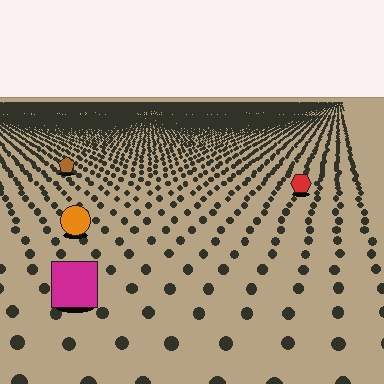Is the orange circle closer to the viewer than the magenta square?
No. The magenta square is closer — you can tell from the texture gradient: the ground texture is coarser near it.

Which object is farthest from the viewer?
The brown pentagon is farthest from the viewer. It appears smaller and the ground texture around it is denser.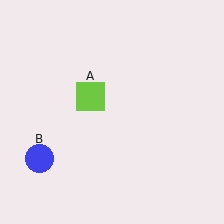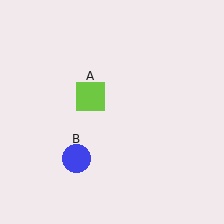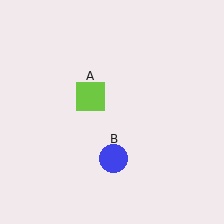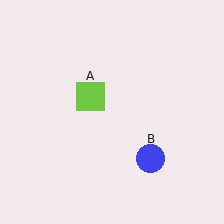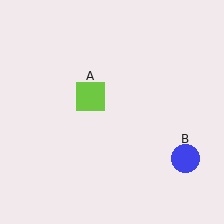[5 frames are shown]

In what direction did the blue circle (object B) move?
The blue circle (object B) moved right.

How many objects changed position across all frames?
1 object changed position: blue circle (object B).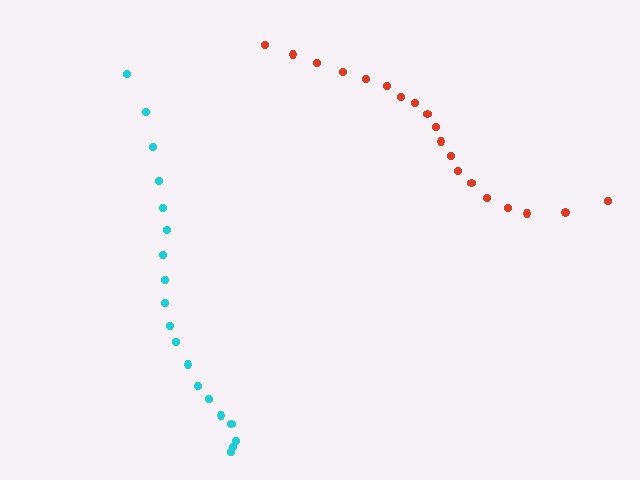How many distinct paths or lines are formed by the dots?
There are 2 distinct paths.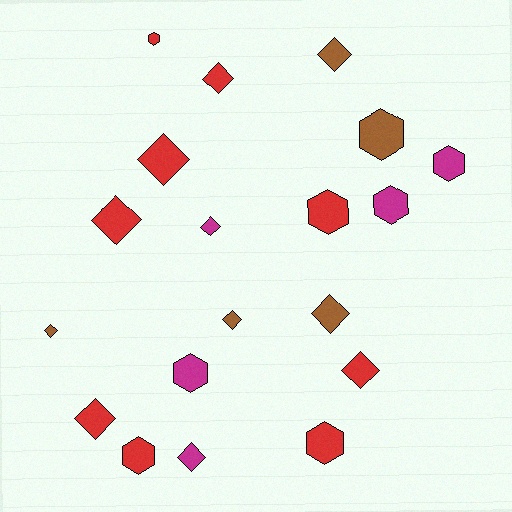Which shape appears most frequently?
Diamond, with 11 objects.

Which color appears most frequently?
Red, with 9 objects.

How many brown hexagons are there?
There is 1 brown hexagon.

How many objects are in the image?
There are 19 objects.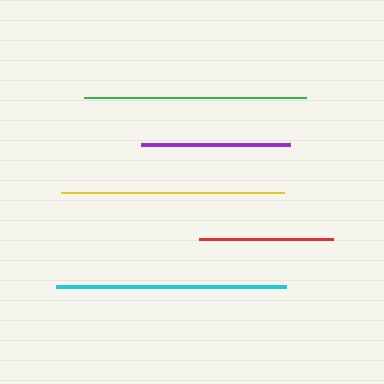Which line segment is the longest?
The cyan line is the longest at approximately 231 pixels.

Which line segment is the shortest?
The red line is the shortest at approximately 134 pixels.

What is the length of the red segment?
The red segment is approximately 134 pixels long.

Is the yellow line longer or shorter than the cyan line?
The cyan line is longer than the yellow line.